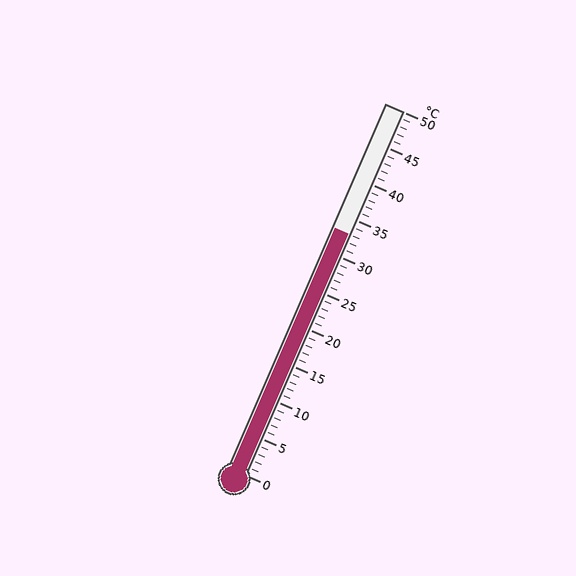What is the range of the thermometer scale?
The thermometer scale ranges from 0°C to 50°C.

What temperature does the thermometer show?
The thermometer shows approximately 33°C.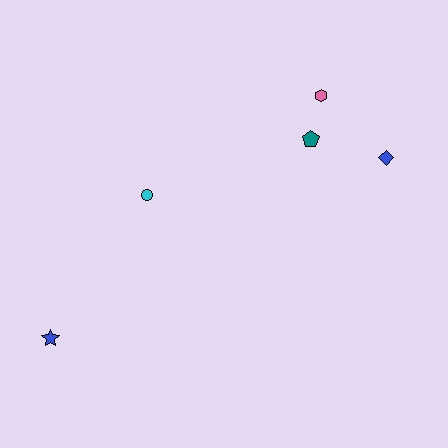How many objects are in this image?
There are 5 objects.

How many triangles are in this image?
There are no triangles.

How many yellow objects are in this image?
There are no yellow objects.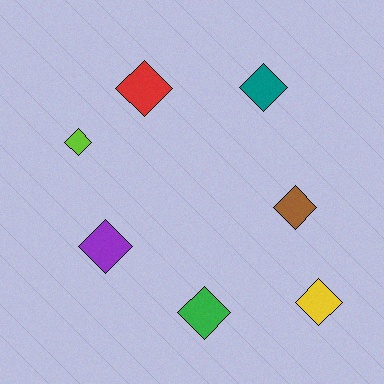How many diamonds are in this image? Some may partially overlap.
There are 7 diamonds.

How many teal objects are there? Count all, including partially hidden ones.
There is 1 teal object.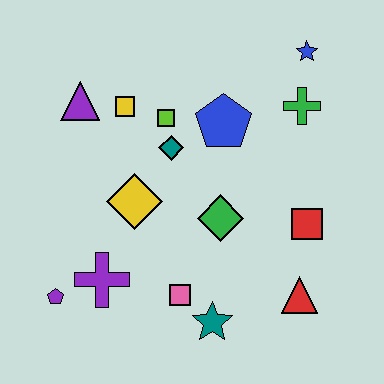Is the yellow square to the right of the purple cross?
Yes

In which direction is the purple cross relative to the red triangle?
The purple cross is to the left of the red triangle.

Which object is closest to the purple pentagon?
The purple cross is closest to the purple pentagon.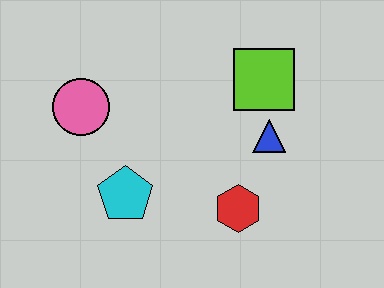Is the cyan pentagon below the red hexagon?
No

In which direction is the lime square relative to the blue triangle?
The lime square is above the blue triangle.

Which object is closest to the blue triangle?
The lime square is closest to the blue triangle.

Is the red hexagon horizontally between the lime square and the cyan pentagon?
Yes